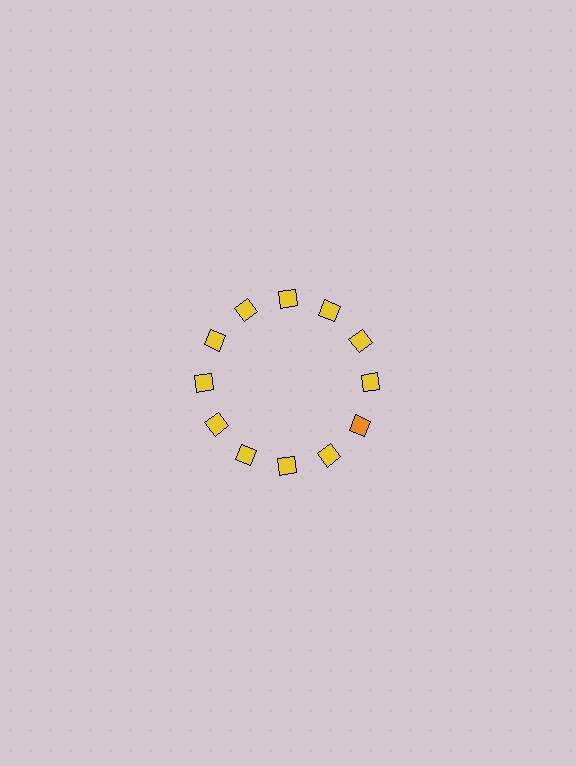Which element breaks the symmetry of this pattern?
The orange diamond at roughly the 4 o'clock position breaks the symmetry. All other shapes are yellow diamonds.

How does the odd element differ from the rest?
It has a different color: orange instead of yellow.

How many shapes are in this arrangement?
There are 12 shapes arranged in a ring pattern.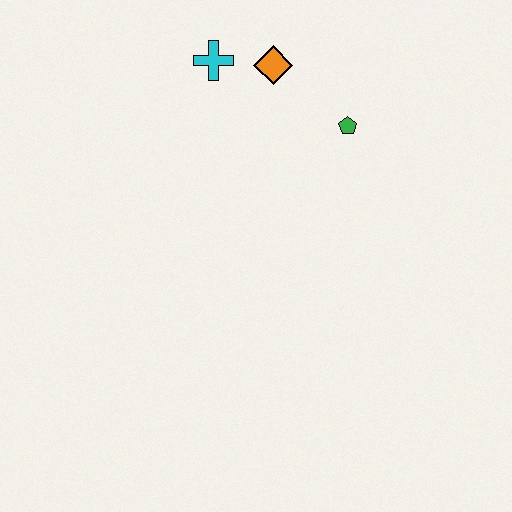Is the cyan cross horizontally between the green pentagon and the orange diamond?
No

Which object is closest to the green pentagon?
The orange diamond is closest to the green pentagon.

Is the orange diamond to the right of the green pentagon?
No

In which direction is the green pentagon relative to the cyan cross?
The green pentagon is to the right of the cyan cross.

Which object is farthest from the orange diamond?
The green pentagon is farthest from the orange diamond.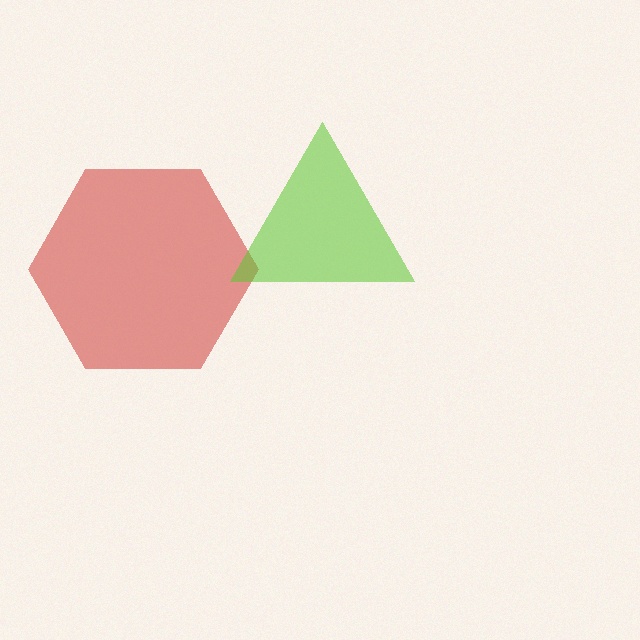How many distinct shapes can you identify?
There are 2 distinct shapes: a red hexagon, a lime triangle.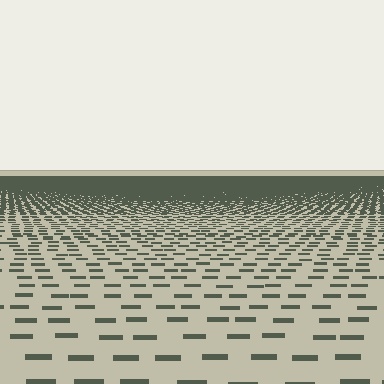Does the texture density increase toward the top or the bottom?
Density increases toward the top.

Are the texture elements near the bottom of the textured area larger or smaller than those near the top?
Larger. Near the bottom, elements are closer to the viewer and appear at a bigger on-screen size.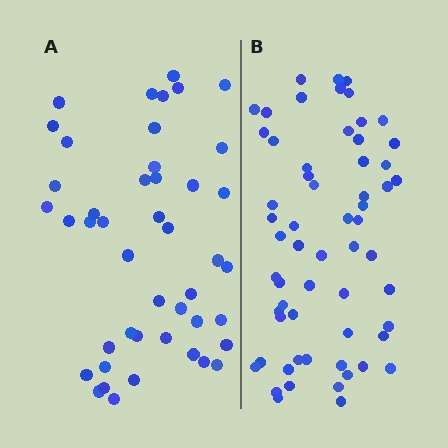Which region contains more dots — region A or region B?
Region B (the right region) has more dots.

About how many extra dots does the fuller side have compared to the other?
Region B has approximately 15 more dots than region A.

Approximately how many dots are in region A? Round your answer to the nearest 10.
About 40 dots. (The exact count is 45, which rounds to 40.)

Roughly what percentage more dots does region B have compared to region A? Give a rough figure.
About 35% more.